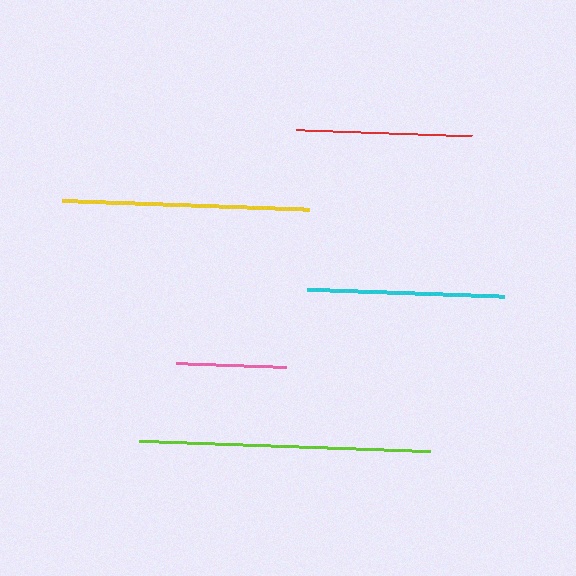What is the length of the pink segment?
The pink segment is approximately 110 pixels long.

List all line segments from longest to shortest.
From longest to shortest: lime, yellow, cyan, red, pink.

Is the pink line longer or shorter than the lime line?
The lime line is longer than the pink line.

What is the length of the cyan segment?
The cyan segment is approximately 198 pixels long.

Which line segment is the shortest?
The pink line is the shortest at approximately 110 pixels.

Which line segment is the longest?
The lime line is the longest at approximately 292 pixels.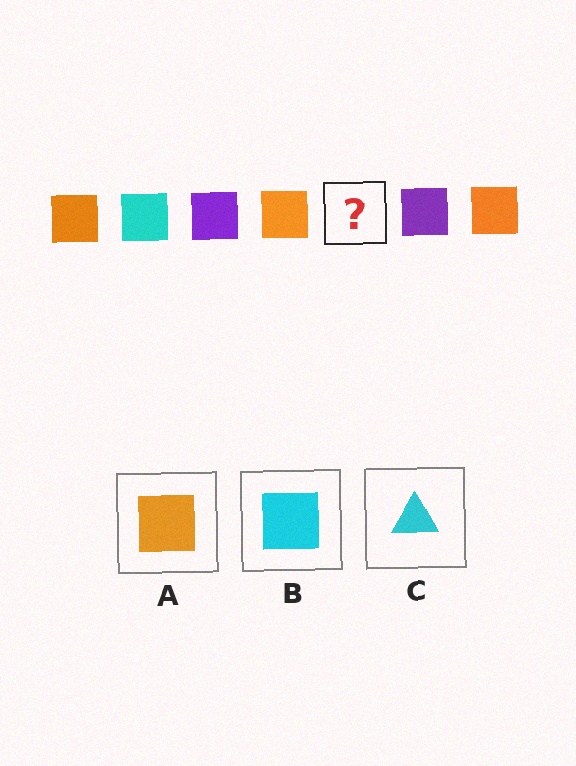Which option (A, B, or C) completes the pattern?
B.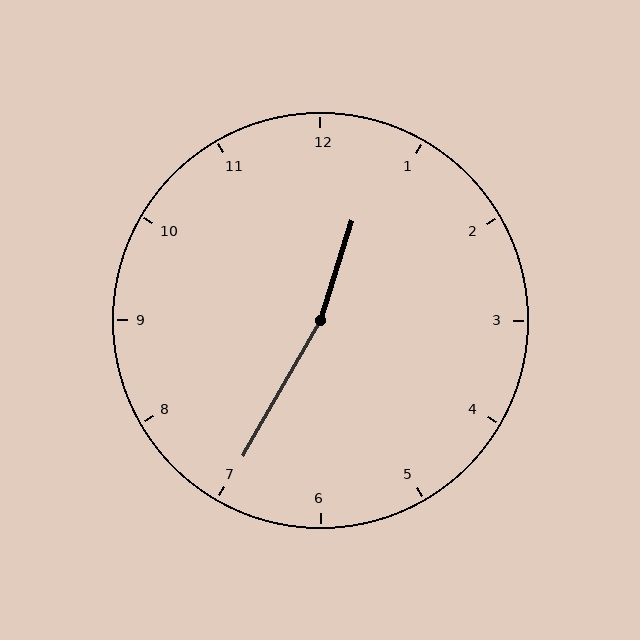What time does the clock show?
12:35.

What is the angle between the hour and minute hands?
Approximately 168 degrees.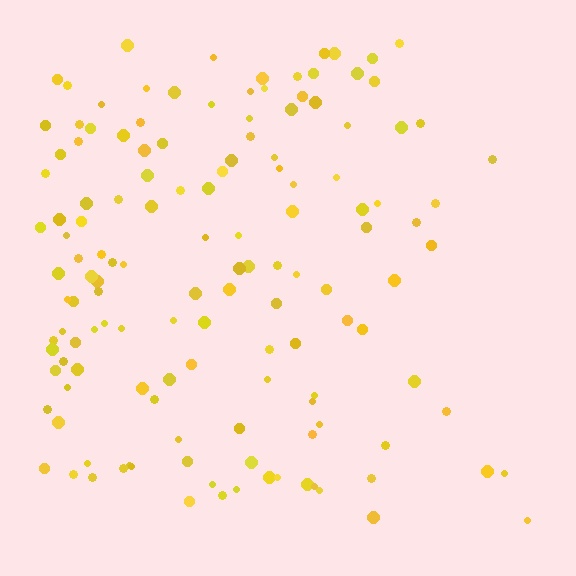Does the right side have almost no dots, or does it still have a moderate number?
Still a moderate number, just noticeably fewer than the left.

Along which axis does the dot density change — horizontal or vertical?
Horizontal.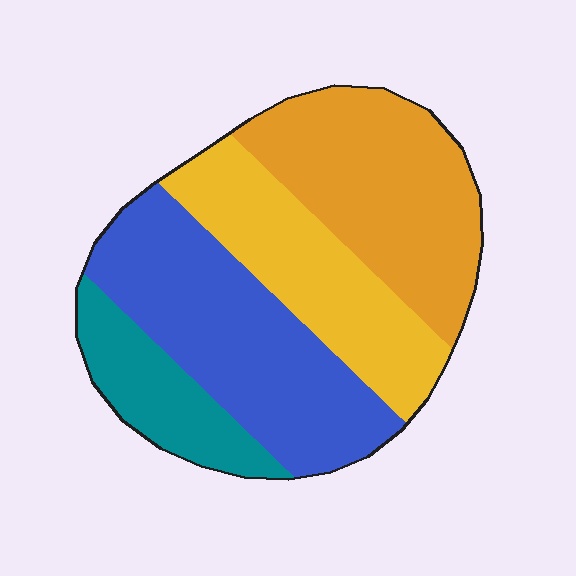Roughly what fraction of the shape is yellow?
Yellow takes up about one quarter (1/4) of the shape.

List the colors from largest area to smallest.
From largest to smallest: blue, orange, yellow, teal.